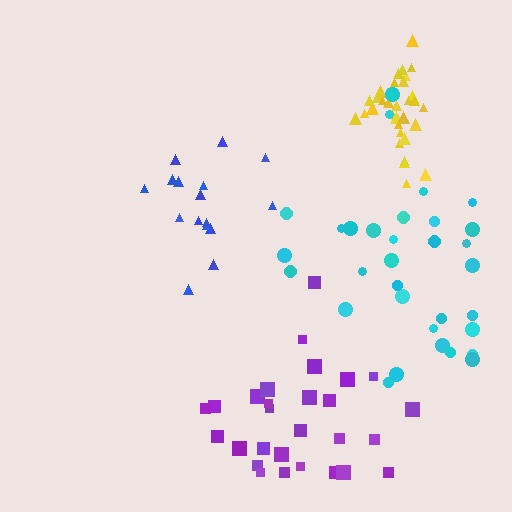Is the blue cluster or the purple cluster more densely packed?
Purple.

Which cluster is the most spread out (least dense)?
Cyan.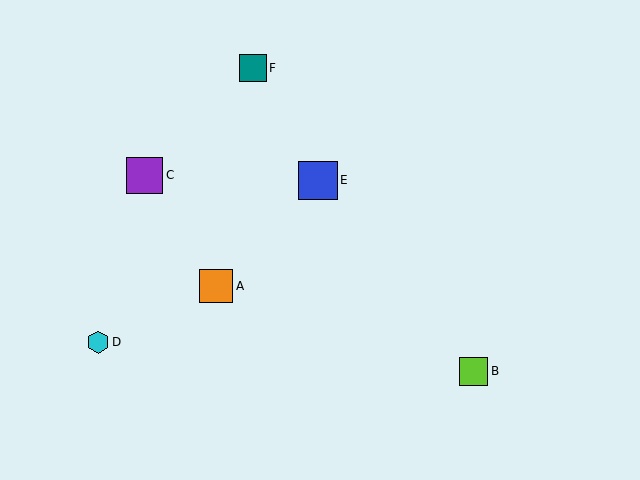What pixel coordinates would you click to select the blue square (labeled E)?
Click at (318, 180) to select the blue square E.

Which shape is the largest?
The blue square (labeled E) is the largest.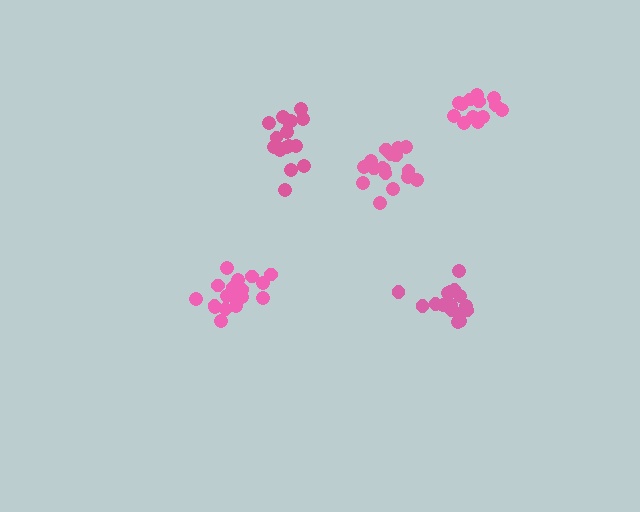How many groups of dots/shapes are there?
There are 5 groups.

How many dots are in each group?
Group 1: 18 dots, Group 2: 16 dots, Group 3: 17 dots, Group 4: 17 dots, Group 5: 13 dots (81 total).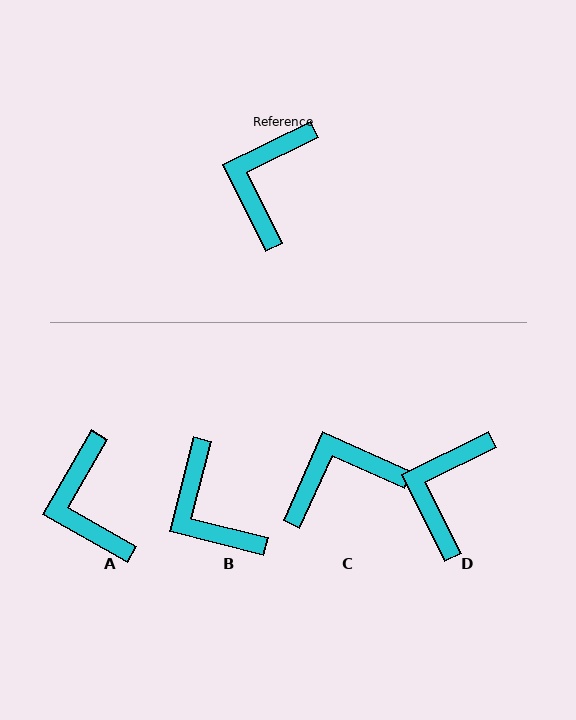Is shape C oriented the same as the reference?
No, it is off by about 50 degrees.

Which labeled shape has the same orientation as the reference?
D.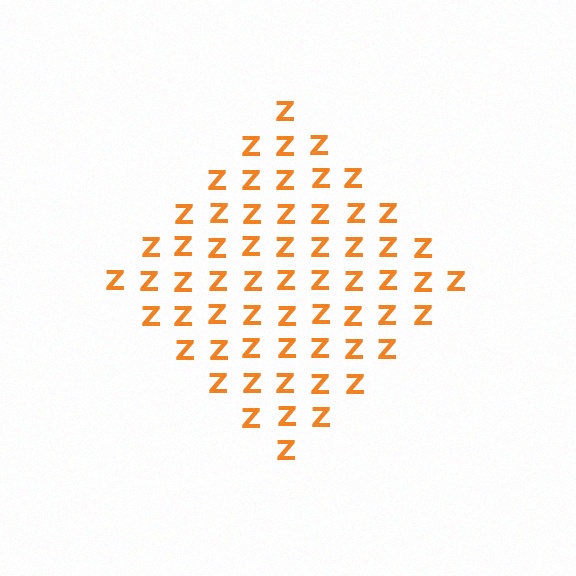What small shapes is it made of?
It is made of small letter Z's.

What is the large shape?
The large shape is a diamond.